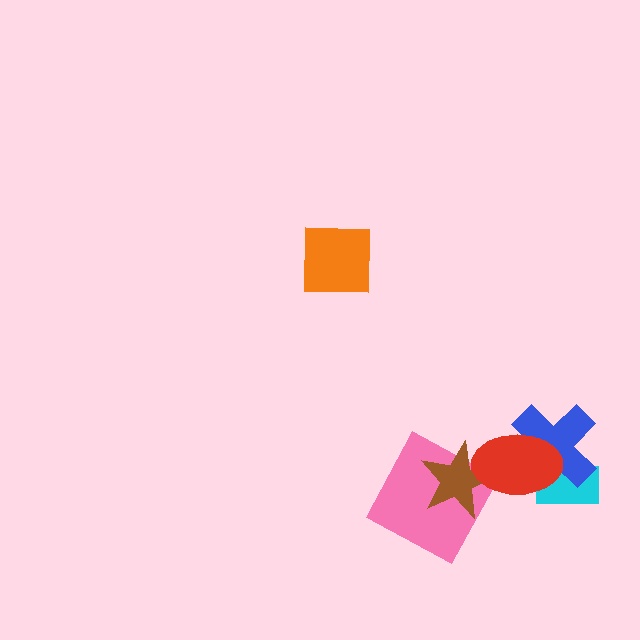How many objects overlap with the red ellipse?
3 objects overlap with the red ellipse.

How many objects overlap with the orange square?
0 objects overlap with the orange square.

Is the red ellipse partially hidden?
No, no other shape covers it.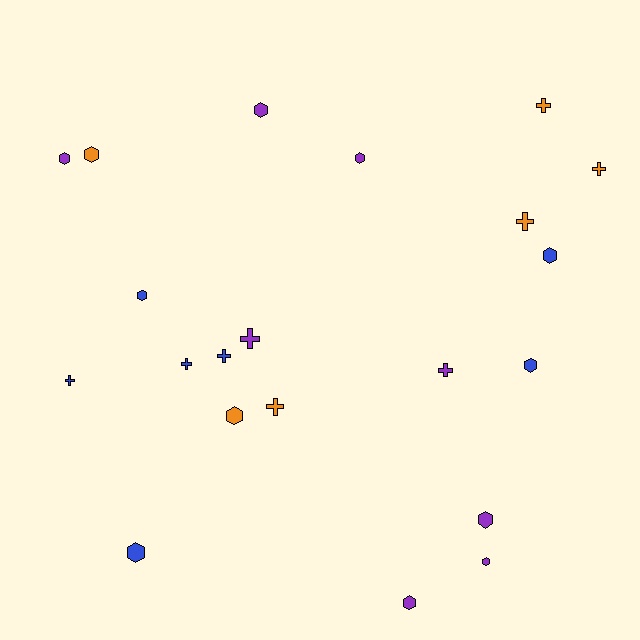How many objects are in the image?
There are 21 objects.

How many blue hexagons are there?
There are 4 blue hexagons.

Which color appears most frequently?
Purple, with 8 objects.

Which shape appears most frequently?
Hexagon, with 12 objects.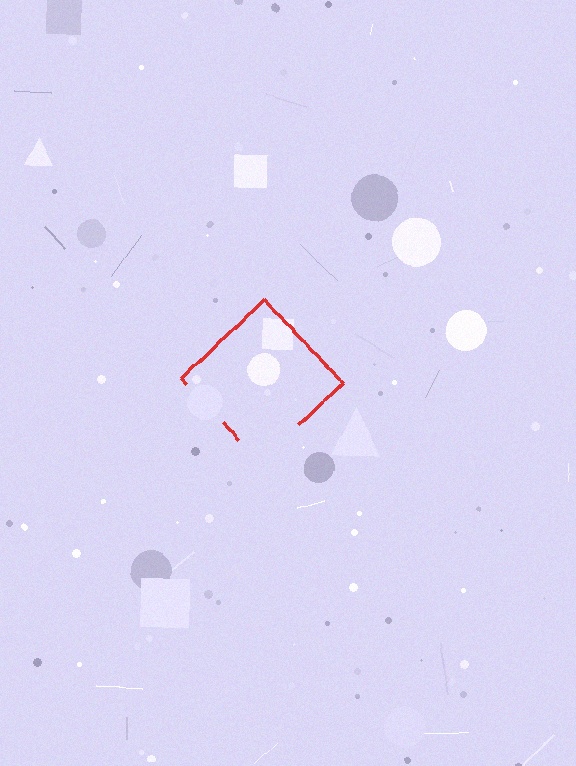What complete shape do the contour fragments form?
The contour fragments form a diamond.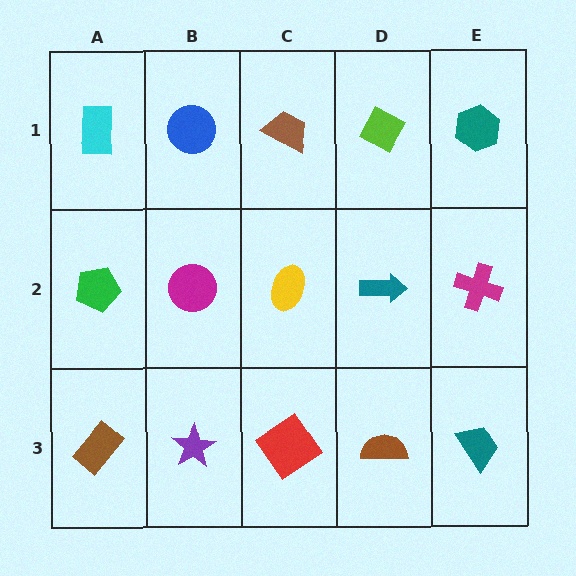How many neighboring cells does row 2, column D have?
4.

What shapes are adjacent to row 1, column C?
A yellow ellipse (row 2, column C), a blue circle (row 1, column B), a lime diamond (row 1, column D).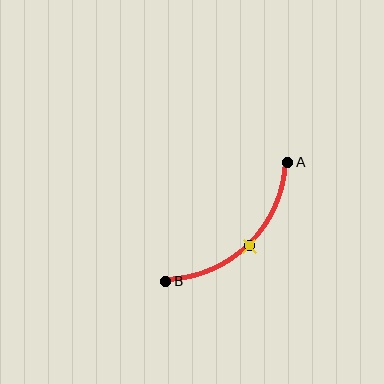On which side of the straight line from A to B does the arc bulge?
The arc bulges below and to the right of the straight line connecting A and B.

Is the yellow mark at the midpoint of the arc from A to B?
Yes. The yellow mark lies on the arc at equal arc-length from both A and B — it is the arc midpoint.